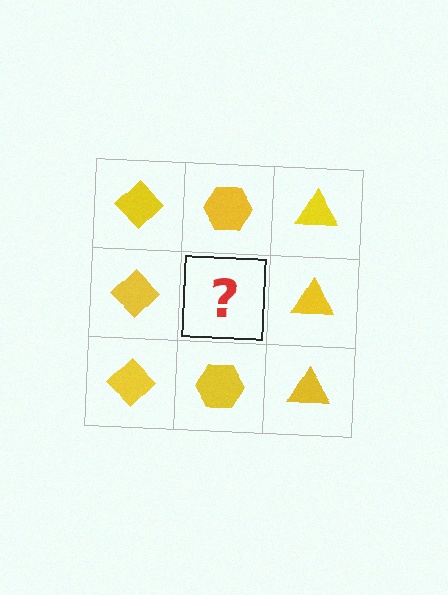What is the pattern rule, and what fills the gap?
The rule is that each column has a consistent shape. The gap should be filled with a yellow hexagon.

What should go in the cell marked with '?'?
The missing cell should contain a yellow hexagon.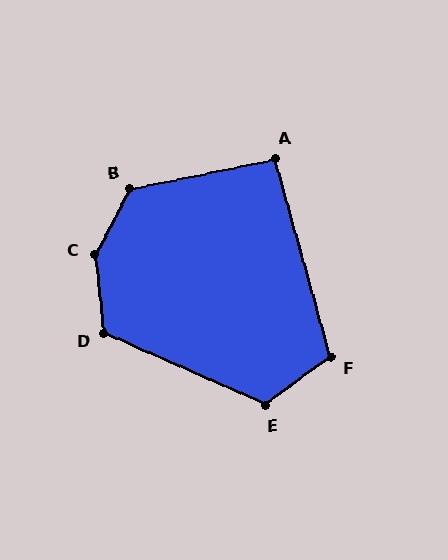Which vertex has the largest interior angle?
C, at approximately 146 degrees.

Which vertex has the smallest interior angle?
A, at approximately 94 degrees.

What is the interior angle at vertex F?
Approximately 111 degrees (obtuse).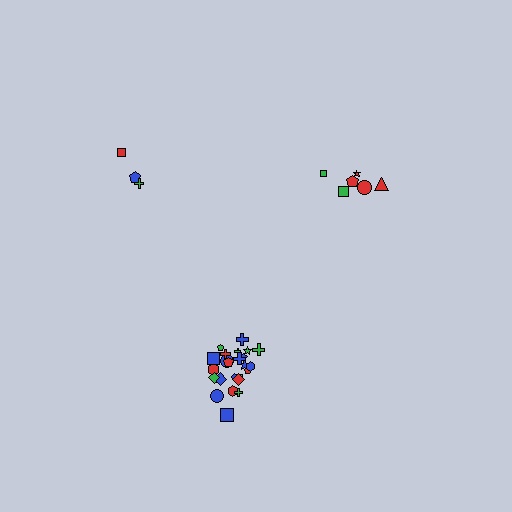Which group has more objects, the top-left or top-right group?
The top-right group.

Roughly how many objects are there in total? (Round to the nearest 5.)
Roughly 35 objects in total.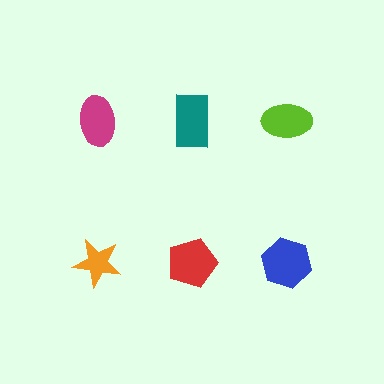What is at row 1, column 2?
A teal rectangle.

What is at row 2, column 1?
An orange star.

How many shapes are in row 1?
3 shapes.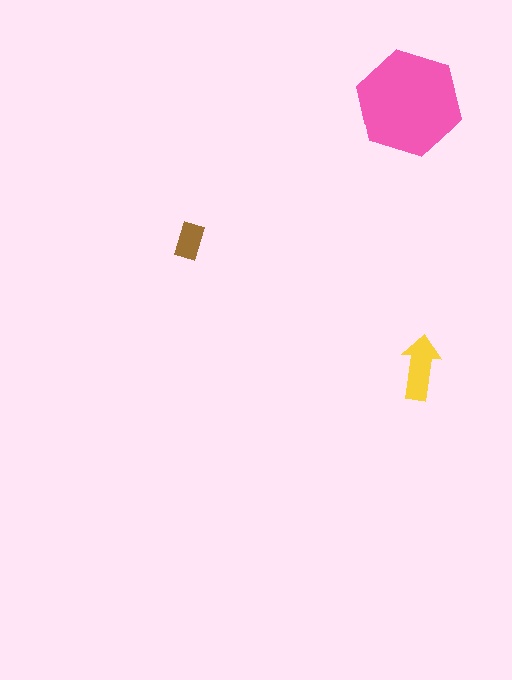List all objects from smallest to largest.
The brown rectangle, the yellow arrow, the pink hexagon.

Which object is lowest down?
The yellow arrow is bottommost.